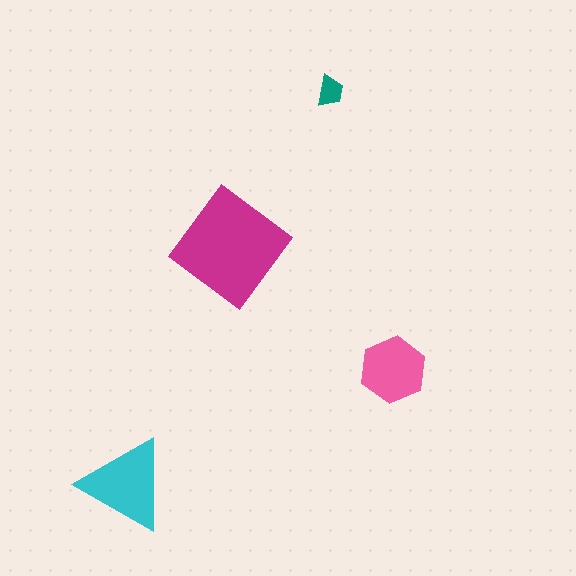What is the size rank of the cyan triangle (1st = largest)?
2nd.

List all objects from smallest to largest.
The teal trapezoid, the pink hexagon, the cyan triangle, the magenta diamond.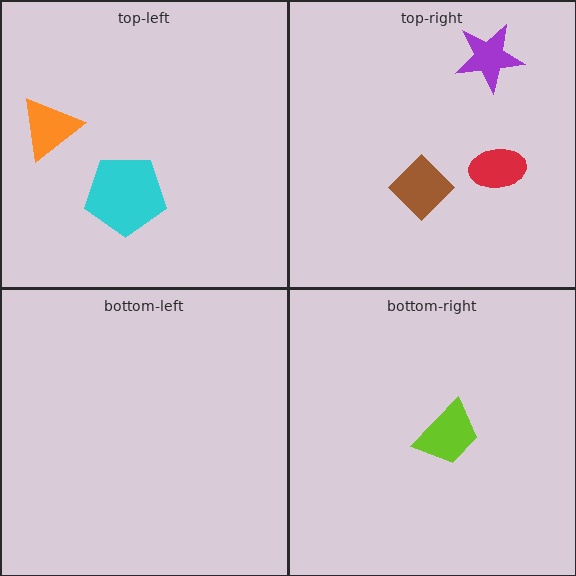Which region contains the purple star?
The top-right region.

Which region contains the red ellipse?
The top-right region.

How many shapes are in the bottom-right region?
1.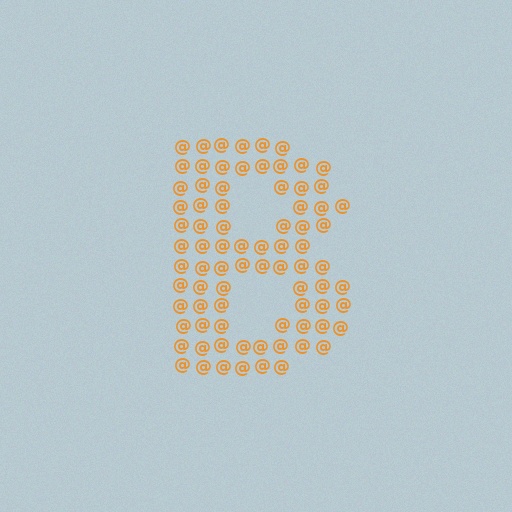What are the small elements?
The small elements are at signs.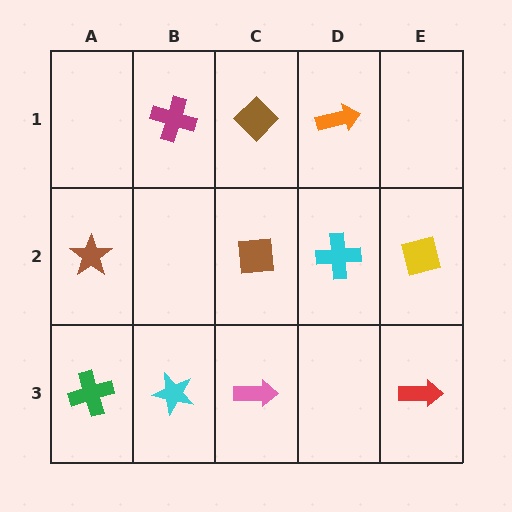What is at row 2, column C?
A brown square.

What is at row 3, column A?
A green cross.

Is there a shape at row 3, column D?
No, that cell is empty.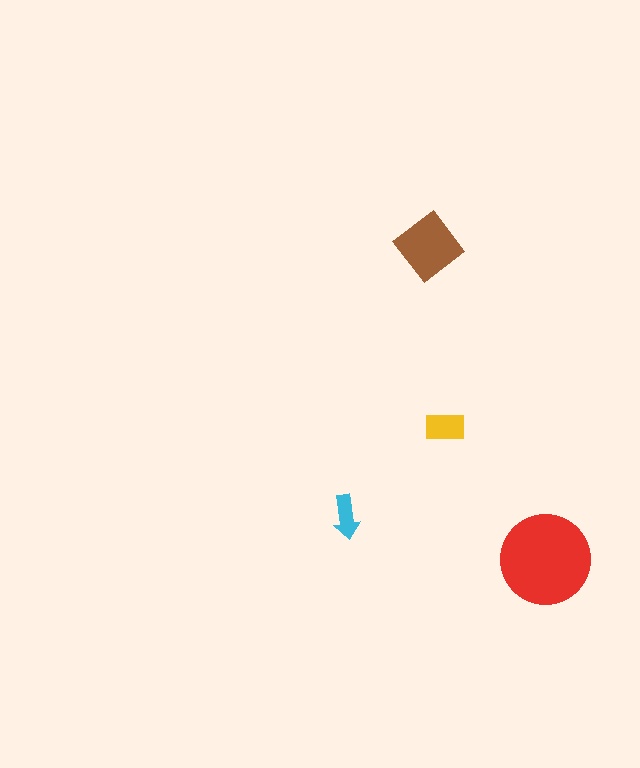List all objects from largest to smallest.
The red circle, the brown diamond, the yellow rectangle, the cyan arrow.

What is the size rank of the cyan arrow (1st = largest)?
4th.